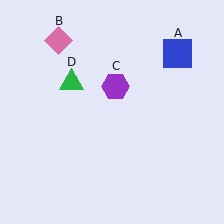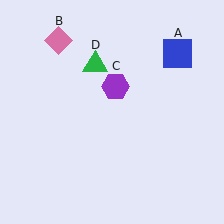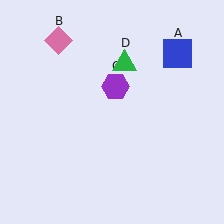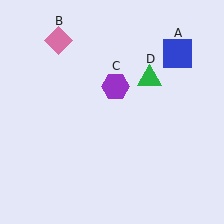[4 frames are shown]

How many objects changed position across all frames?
1 object changed position: green triangle (object D).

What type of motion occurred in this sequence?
The green triangle (object D) rotated clockwise around the center of the scene.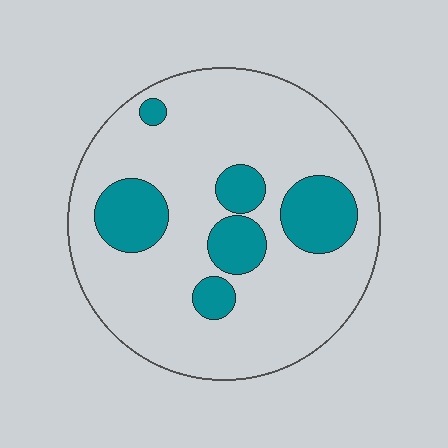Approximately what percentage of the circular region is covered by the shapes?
Approximately 20%.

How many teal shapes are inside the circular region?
6.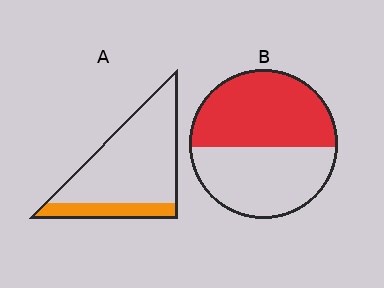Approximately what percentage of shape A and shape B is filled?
A is approximately 20% and B is approximately 55%.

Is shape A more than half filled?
No.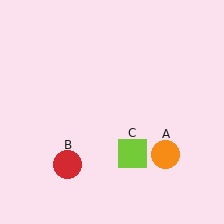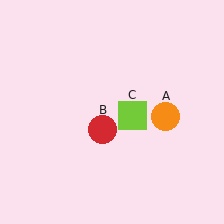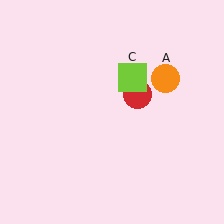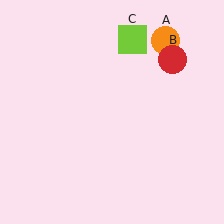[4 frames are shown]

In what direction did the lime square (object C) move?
The lime square (object C) moved up.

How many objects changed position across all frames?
3 objects changed position: orange circle (object A), red circle (object B), lime square (object C).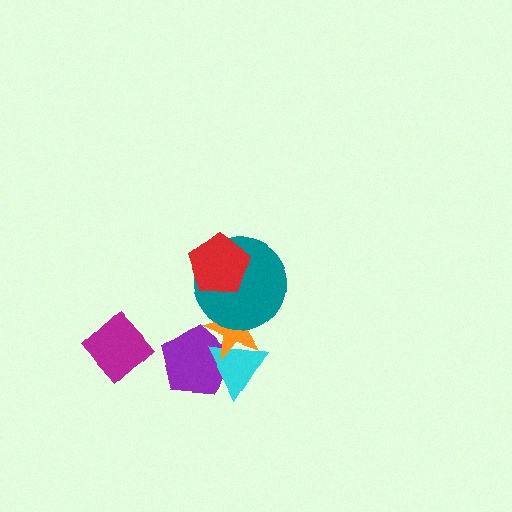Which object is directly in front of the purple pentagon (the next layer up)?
The cyan triangle is directly in front of the purple pentagon.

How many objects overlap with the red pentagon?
1 object overlaps with the red pentagon.